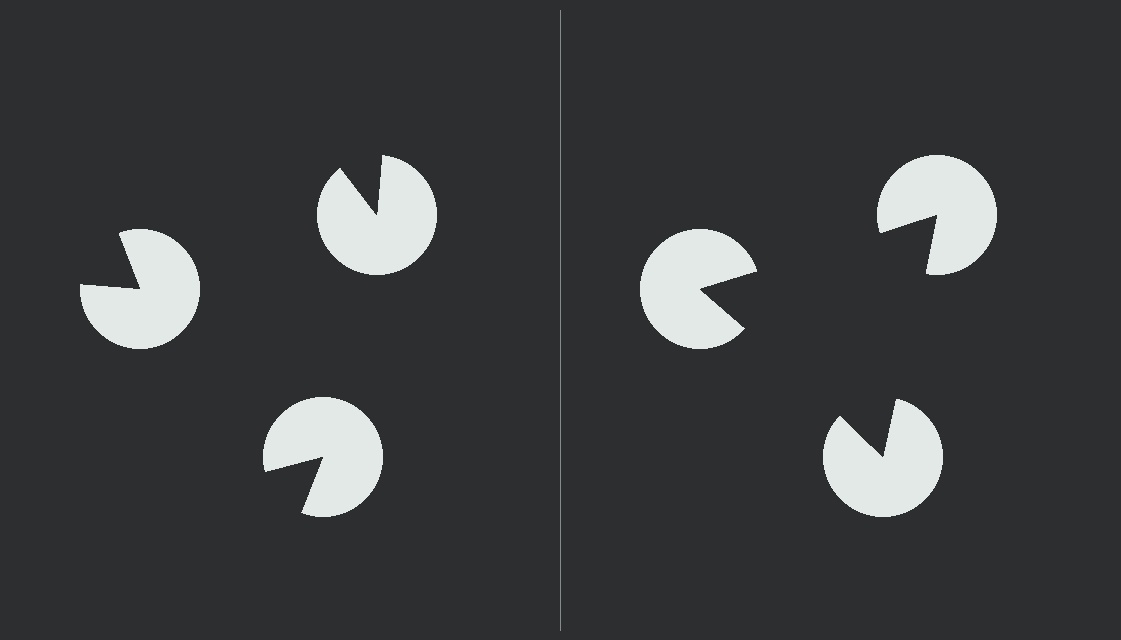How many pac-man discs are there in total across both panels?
6 — 3 on each side.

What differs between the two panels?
The pac-man discs are positioned identically on both sides; only the wedge orientations differ. On the right they align to a triangle; on the left they are misaligned.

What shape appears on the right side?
An illusory triangle.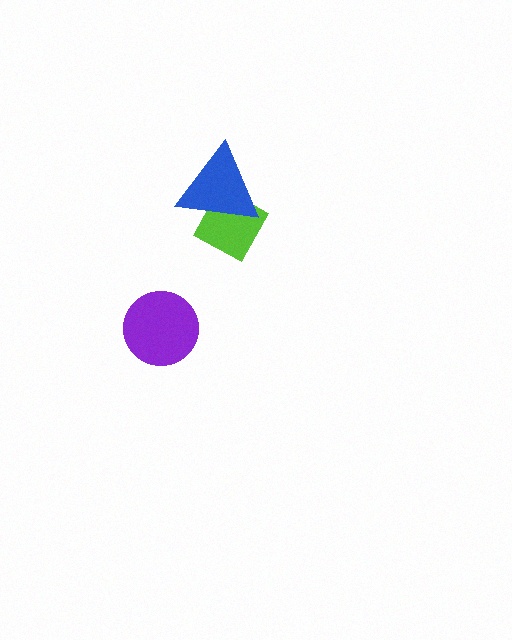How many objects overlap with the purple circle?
0 objects overlap with the purple circle.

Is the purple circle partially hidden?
No, no other shape covers it.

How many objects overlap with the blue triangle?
1 object overlaps with the blue triangle.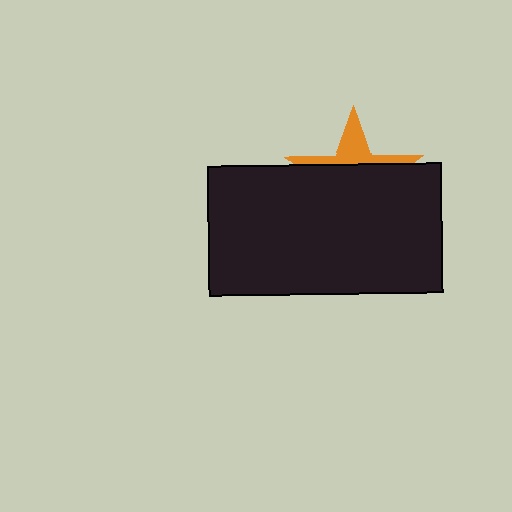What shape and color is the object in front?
The object in front is a black rectangle.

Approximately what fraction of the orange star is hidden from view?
Roughly 69% of the orange star is hidden behind the black rectangle.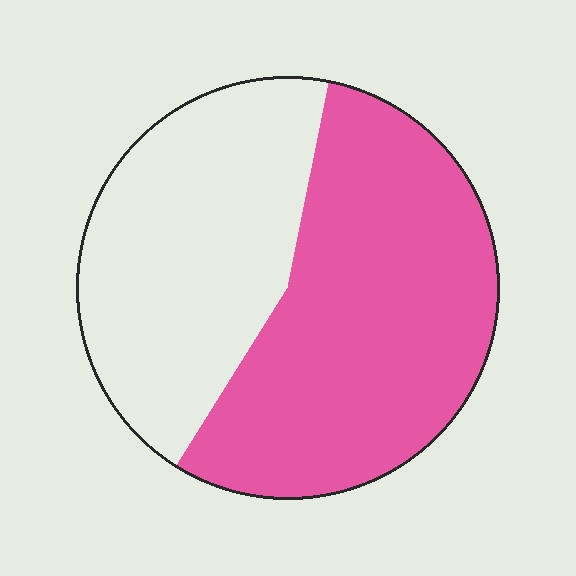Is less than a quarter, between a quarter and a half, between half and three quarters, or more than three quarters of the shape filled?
Between half and three quarters.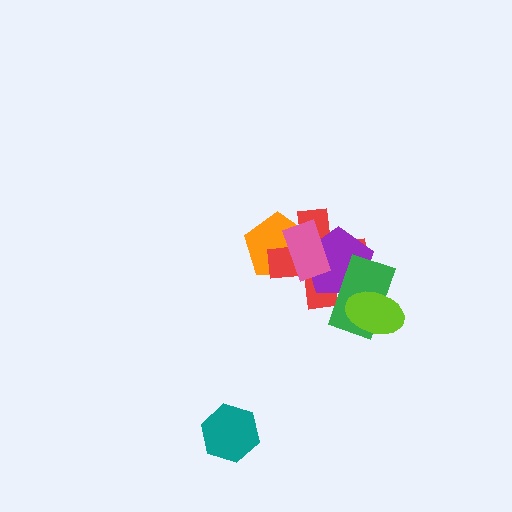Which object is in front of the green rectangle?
The lime ellipse is in front of the green rectangle.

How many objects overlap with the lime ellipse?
1 object overlaps with the lime ellipse.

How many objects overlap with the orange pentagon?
3 objects overlap with the orange pentagon.